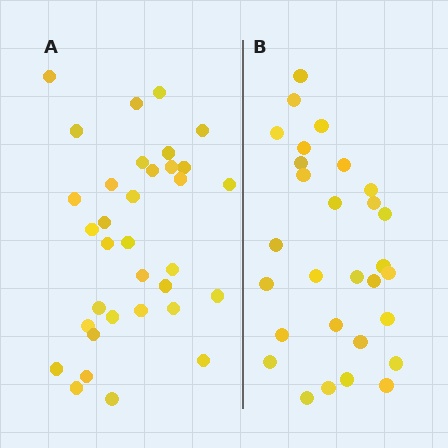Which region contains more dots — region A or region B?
Region A (the left region) has more dots.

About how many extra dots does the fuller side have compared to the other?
Region A has about 5 more dots than region B.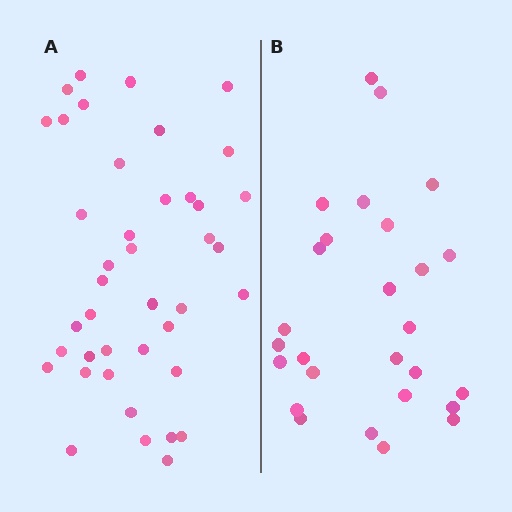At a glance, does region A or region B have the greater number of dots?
Region A (the left region) has more dots.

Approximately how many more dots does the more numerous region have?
Region A has approximately 15 more dots than region B.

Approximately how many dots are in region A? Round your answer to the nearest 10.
About 40 dots. (The exact count is 41, which rounds to 40.)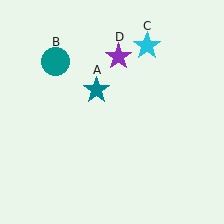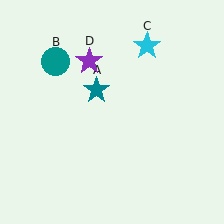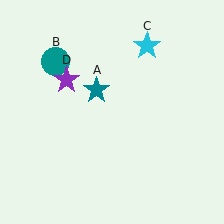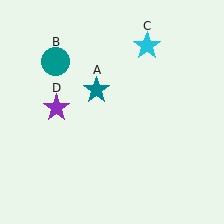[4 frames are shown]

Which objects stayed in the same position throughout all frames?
Teal star (object A) and teal circle (object B) and cyan star (object C) remained stationary.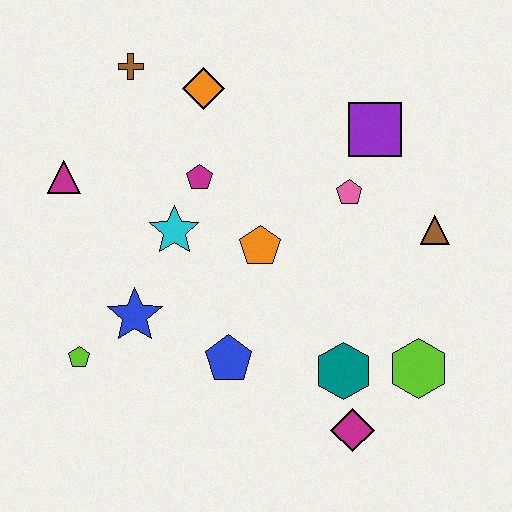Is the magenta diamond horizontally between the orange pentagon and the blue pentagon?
No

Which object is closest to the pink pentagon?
The purple square is closest to the pink pentagon.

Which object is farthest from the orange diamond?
The magenta diamond is farthest from the orange diamond.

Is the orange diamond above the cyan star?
Yes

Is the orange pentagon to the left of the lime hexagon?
Yes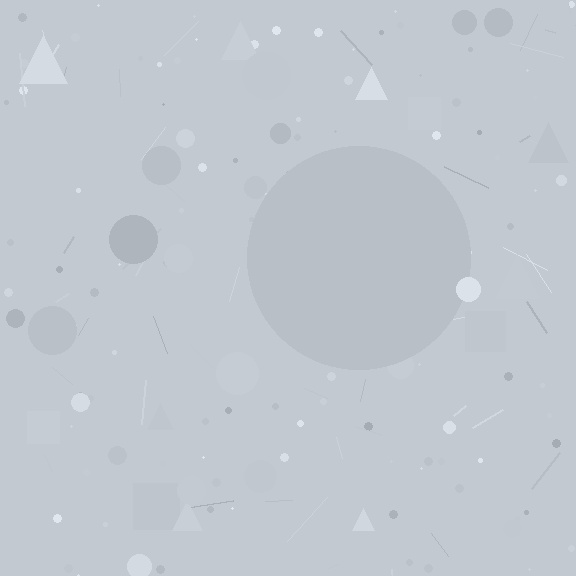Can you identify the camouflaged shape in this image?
The camouflaged shape is a circle.